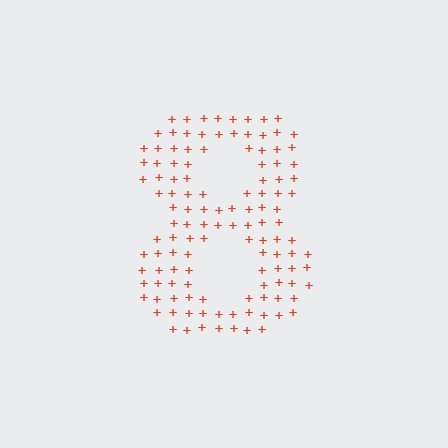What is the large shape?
The large shape is the digit 8.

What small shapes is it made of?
It is made of small plus signs.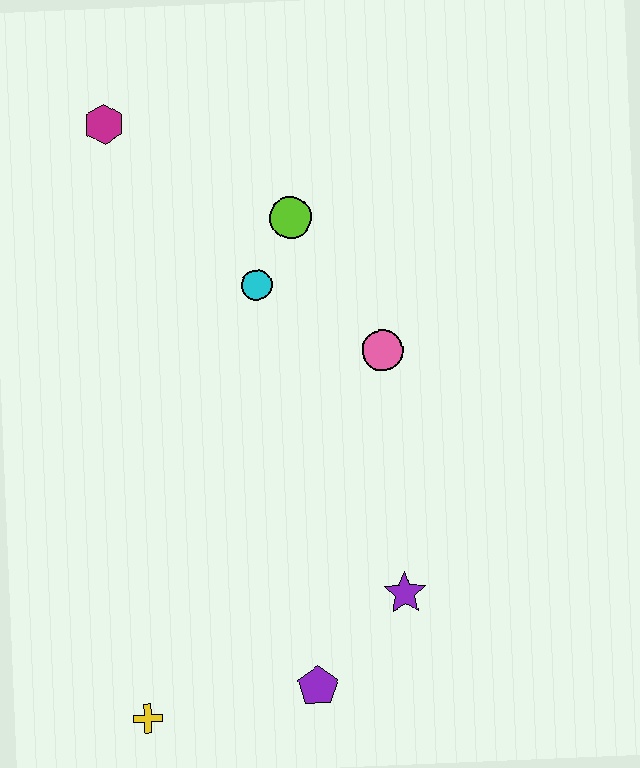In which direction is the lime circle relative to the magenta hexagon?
The lime circle is to the right of the magenta hexagon.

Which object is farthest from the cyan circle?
The yellow cross is farthest from the cyan circle.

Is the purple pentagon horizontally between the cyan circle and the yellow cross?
No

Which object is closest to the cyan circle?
The lime circle is closest to the cyan circle.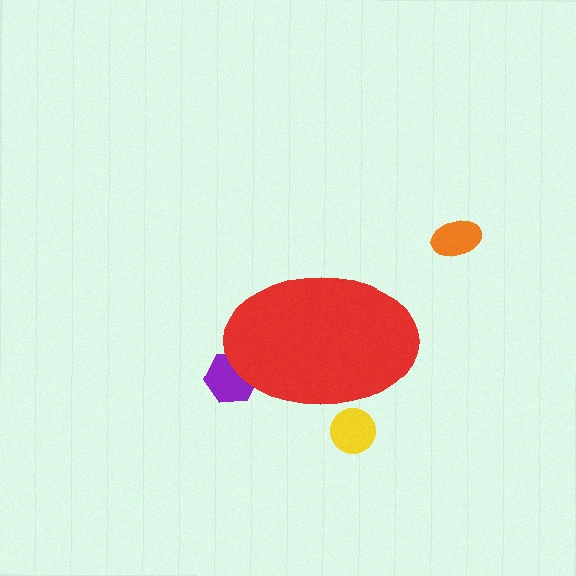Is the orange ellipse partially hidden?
No, the orange ellipse is fully visible.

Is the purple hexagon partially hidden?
Yes, the purple hexagon is partially hidden behind the red ellipse.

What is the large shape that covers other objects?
A red ellipse.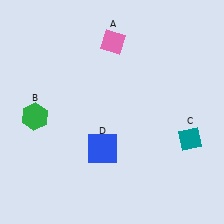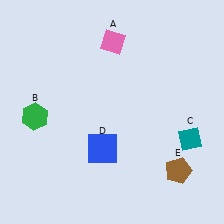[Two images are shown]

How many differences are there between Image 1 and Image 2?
There is 1 difference between the two images.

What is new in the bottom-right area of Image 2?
A brown pentagon (E) was added in the bottom-right area of Image 2.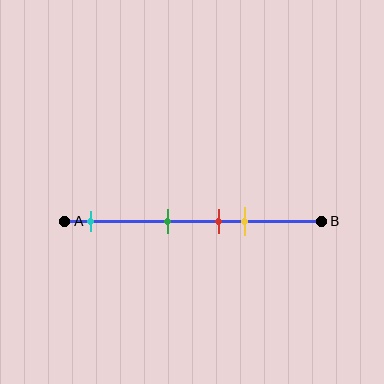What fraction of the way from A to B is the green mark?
The green mark is approximately 40% (0.4) of the way from A to B.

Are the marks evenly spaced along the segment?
No, the marks are not evenly spaced.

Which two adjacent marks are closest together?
The red and yellow marks are the closest adjacent pair.